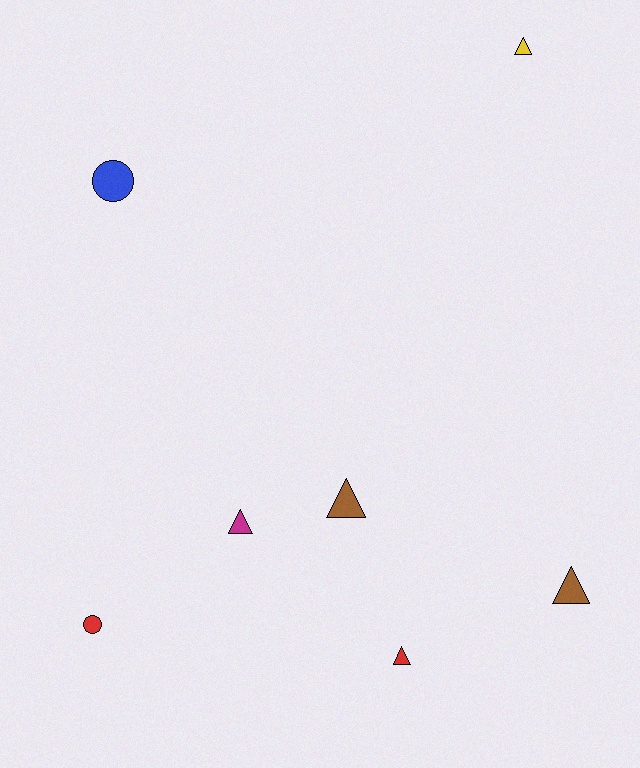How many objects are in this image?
There are 7 objects.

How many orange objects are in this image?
There are no orange objects.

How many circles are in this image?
There are 2 circles.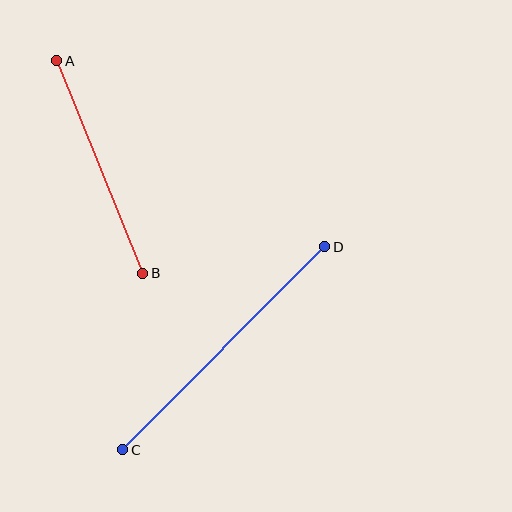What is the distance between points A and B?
The distance is approximately 229 pixels.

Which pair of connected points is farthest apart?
Points C and D are farthest apart.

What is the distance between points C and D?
The distance is approximately 286 pixels.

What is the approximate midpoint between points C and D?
The midpoint is at approximately (224, 348) pixels.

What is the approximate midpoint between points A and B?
The midpoint is at approximately (100, 167) pixels.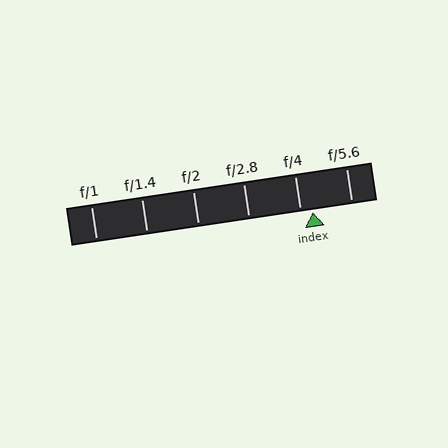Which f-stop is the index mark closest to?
The index mark is closest to f/4.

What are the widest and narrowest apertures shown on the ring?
The widest aperture shown is f/1 and the narrowest is f/5.6.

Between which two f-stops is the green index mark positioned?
The index mark is between f/4 and f/5.6.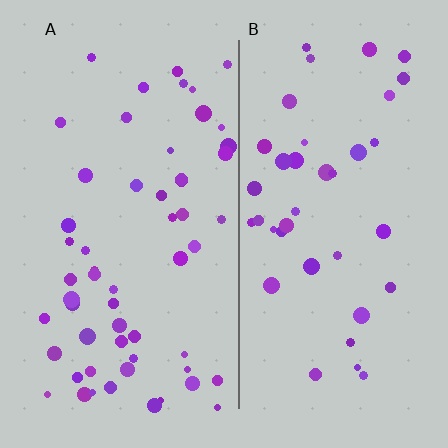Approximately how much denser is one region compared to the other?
Approximately 1.4× — region A over region B.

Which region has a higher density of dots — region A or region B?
A (the left).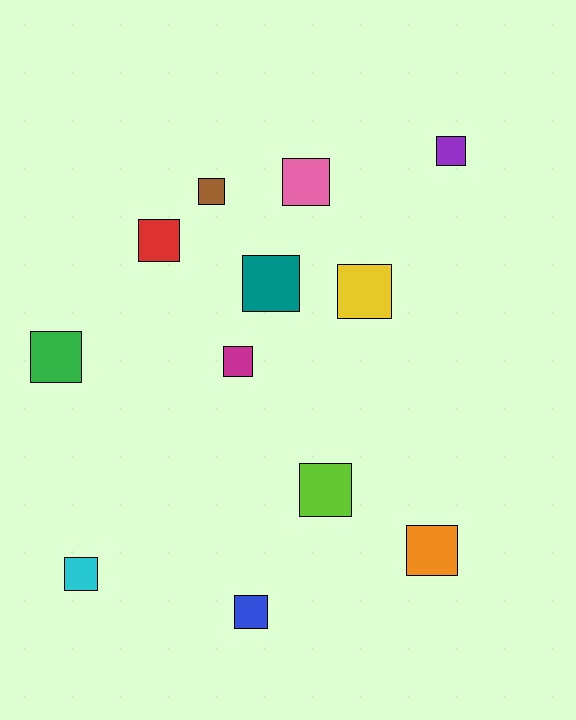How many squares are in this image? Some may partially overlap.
There are 12 squares.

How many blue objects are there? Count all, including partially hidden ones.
There is 1 blue object.